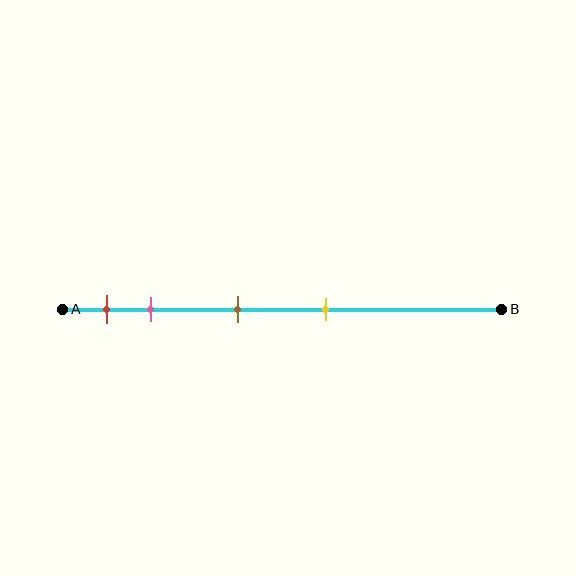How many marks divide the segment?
There are 4 marks dividing the segment.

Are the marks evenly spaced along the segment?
No, the marks are not evenly spaced.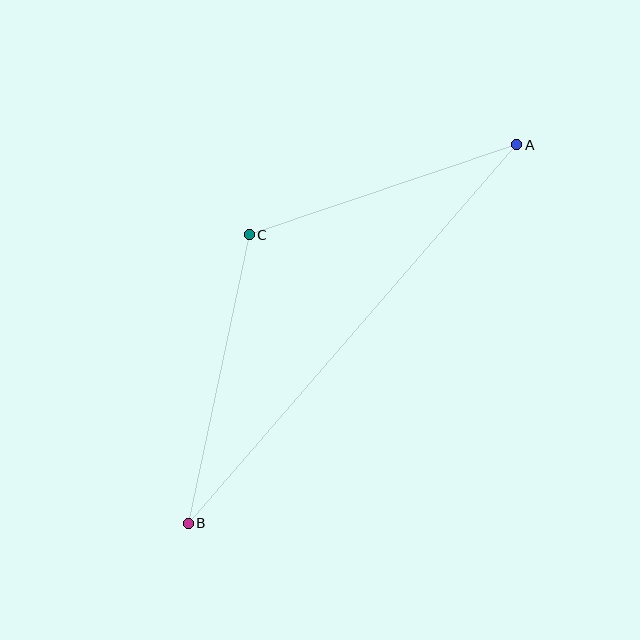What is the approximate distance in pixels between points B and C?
The distance between B and C is approximately 295 pixels.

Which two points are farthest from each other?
Points A and B are farthest from each other.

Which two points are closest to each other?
Points A and C are closest to each other.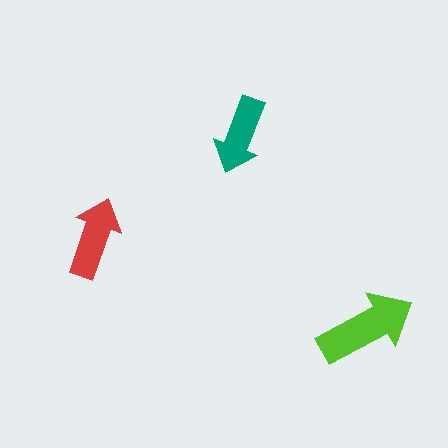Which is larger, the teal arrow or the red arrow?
The red one.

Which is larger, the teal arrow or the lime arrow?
The lime one.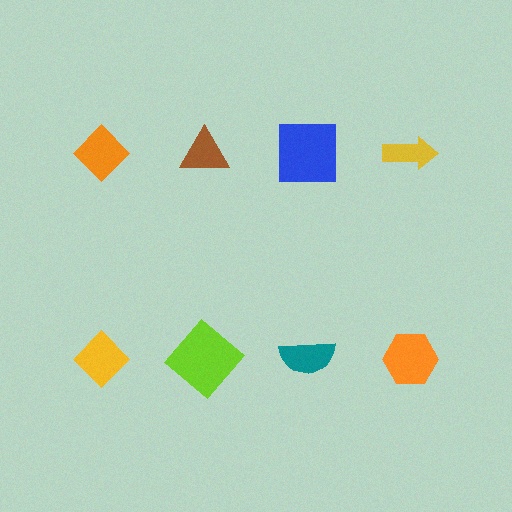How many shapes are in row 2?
4 shapes.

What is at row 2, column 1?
A yellow diamond.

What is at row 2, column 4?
An orange hexagon.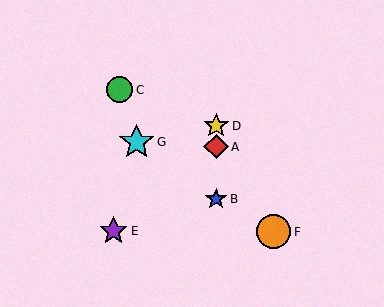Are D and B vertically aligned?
Yes, both are at x≈216.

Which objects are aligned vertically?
Objects A, B, D are aligned vertically.